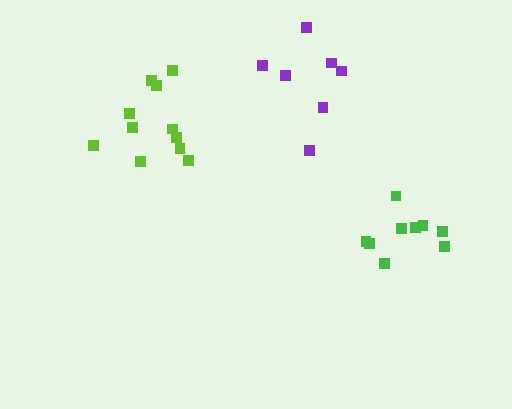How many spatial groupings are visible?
There are 3 spatial groupings.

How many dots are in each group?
Group 1: 7 dots, Group 2: 11 dots, Group 3: 9 dots (27 total).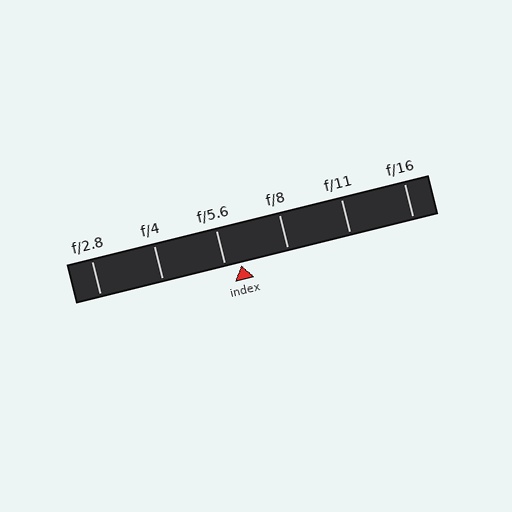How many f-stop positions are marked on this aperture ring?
There are 6 f-stop positions marked.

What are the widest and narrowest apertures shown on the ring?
The widest aperture shown is f/2.8 and the narrowest is f/16.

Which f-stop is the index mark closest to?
The index mark is closest to f/5.6.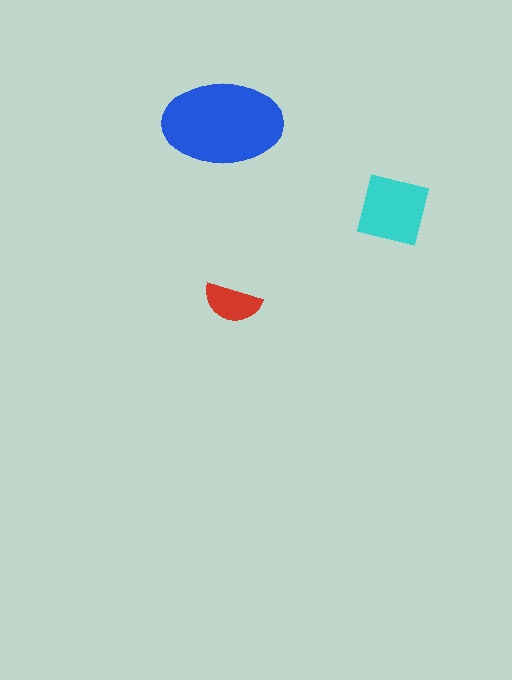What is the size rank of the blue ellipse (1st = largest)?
1st.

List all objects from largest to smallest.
The blue ellipse, the cyan square, the red semicircle.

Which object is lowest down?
The red semicircle is bottommost.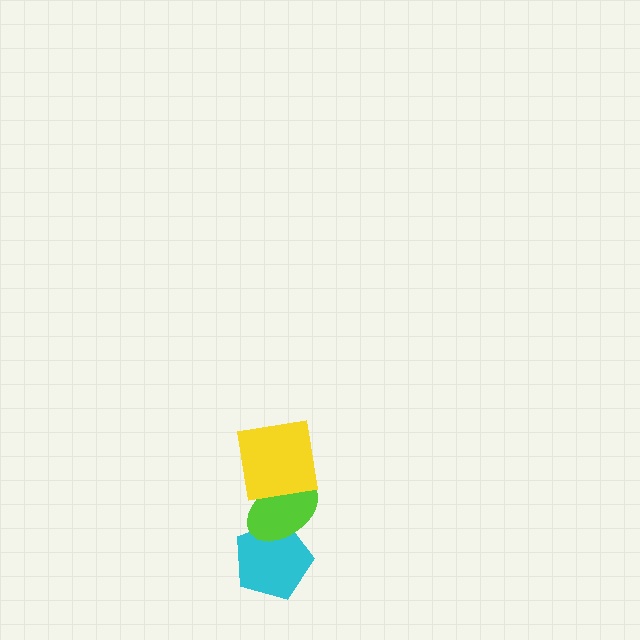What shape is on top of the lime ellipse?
The yellow square is on top of the lime ellipse.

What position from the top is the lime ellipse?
The lime ellipse is 2nd from the top.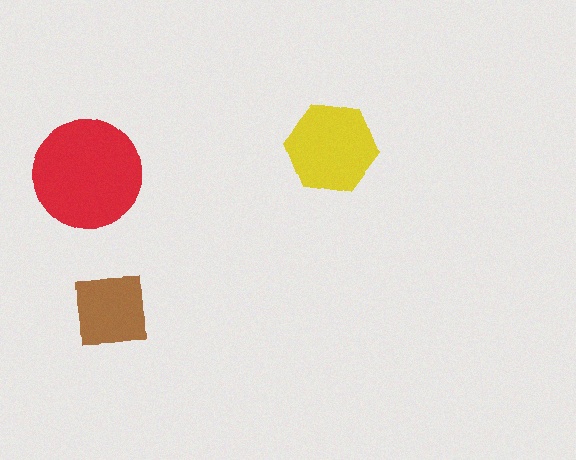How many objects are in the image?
There are 3 objects in the image.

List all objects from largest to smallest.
The red circle, the yellow hexagon, the brown square.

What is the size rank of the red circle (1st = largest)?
1st.